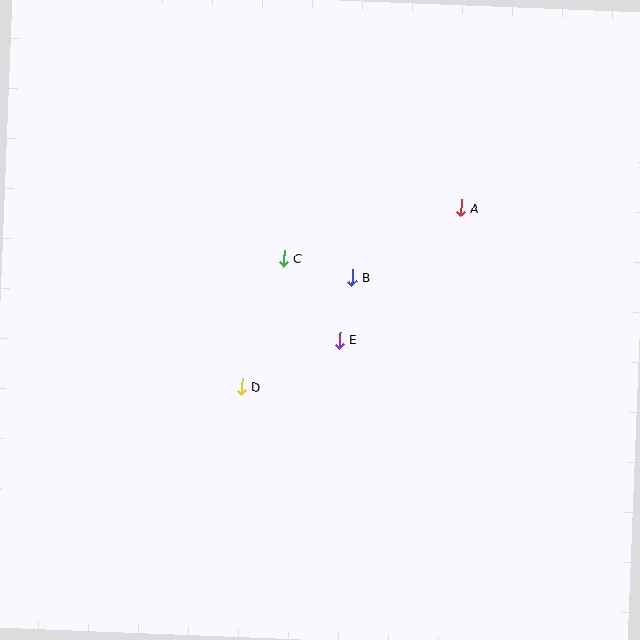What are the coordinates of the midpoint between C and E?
The midpoint between C and E is at (312, 299).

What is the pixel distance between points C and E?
The distance between C and E is 99 pixels.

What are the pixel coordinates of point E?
Point E is at (339, 340).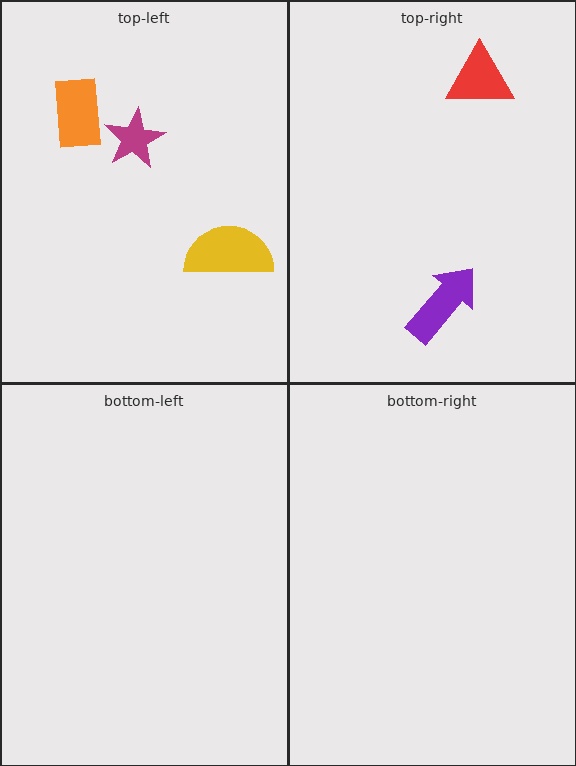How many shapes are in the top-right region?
2.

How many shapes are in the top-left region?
3.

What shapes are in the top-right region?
The purple arrow, the red triangle.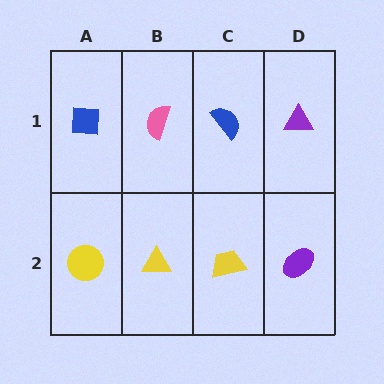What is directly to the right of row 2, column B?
A yellow trapezoid.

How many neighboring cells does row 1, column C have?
3.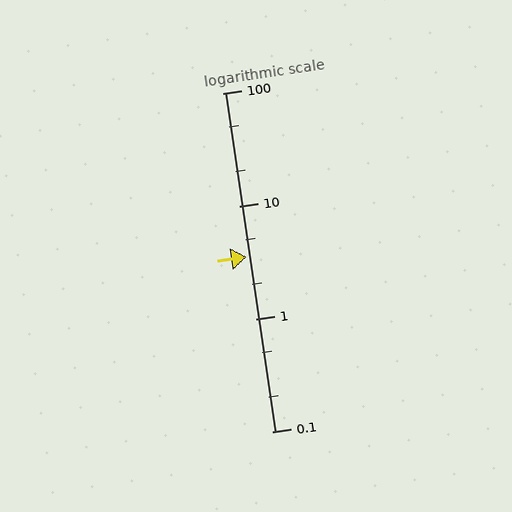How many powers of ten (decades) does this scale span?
The scale spans 3 decades, from 0.1 to 100.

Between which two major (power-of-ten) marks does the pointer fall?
The pointer is between 1 and 10.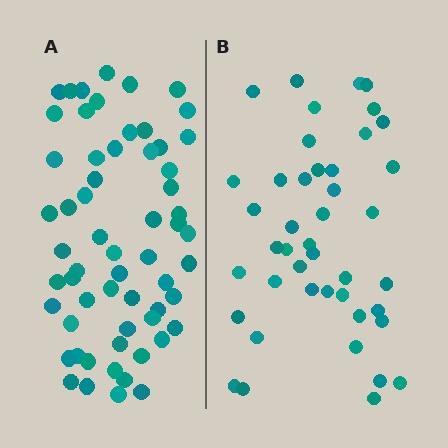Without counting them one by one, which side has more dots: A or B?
Region A (the left region) has more dots.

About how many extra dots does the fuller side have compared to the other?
Region A has approximately 15 more dots than region B.